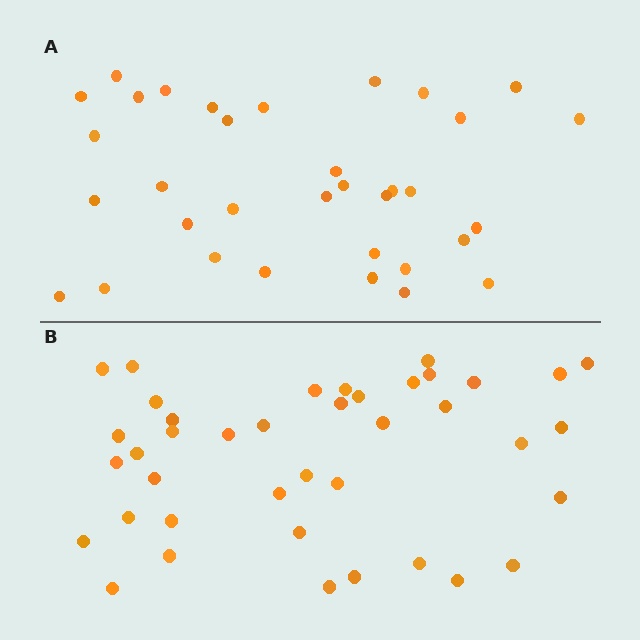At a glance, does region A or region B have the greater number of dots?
Region B (the bottom region) has more dots.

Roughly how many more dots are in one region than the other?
Region B has about 6 more dots than region A.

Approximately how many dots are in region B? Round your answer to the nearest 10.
About 40 dots.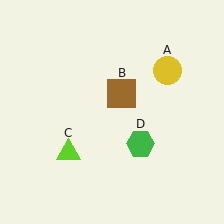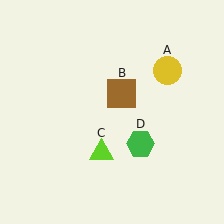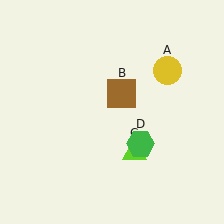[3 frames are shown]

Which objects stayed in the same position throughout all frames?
Yellow circle (object A) and brown square (object B) and green hexagon (object D) remained stationary.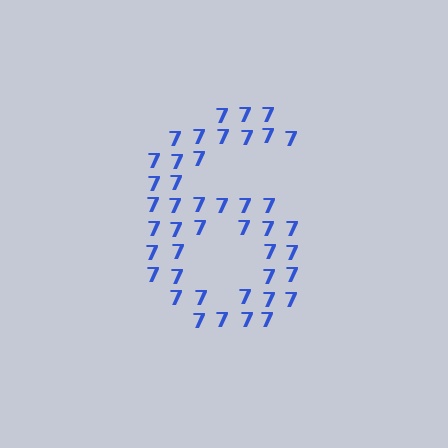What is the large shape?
The large shape is the digit 6.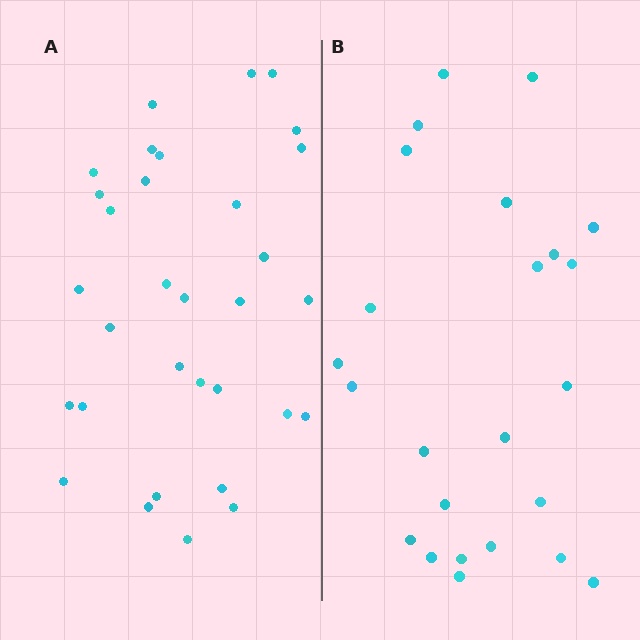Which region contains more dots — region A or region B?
Region A (the left region) has more dots.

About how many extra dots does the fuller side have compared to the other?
Region A has roughly 8 or so more dots than region B.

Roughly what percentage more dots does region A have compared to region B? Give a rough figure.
About 35% more.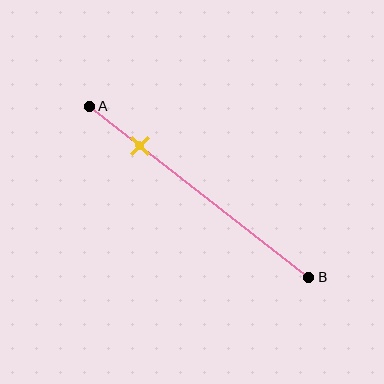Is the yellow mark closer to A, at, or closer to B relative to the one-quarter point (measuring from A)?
The yellow mark is approximately at the one-quarter point of segment AB.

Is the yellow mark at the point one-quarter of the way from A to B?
Yes, the mark is approximately at the one-quarter point.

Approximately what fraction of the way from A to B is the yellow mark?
The yellow mark is approximately 25% of the way from A to B.